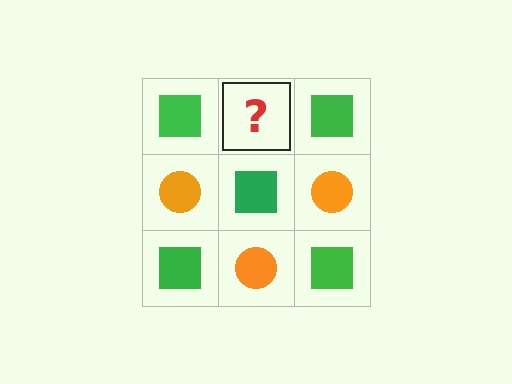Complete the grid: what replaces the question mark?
The question mark should be replaced with an orange circle.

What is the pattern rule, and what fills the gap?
The rule is that it alternates green square and orange circle in a checkerboard pattern. The gap should be filled with an orange circle.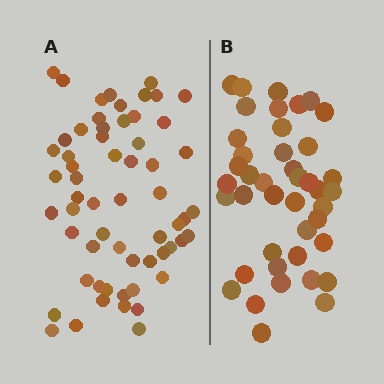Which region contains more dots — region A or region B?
Region A (the left region) has more dots.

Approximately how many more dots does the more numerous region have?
Region A has approximately 20 more dots than region B.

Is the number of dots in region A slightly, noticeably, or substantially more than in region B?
Region A has noticeably more, but not dramatically so. The ratio is roughly 1.4 to 1.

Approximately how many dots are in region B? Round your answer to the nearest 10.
About 40 dots. (The exact count is 42, which rounds to 40.)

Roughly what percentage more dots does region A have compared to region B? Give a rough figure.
About 45% more.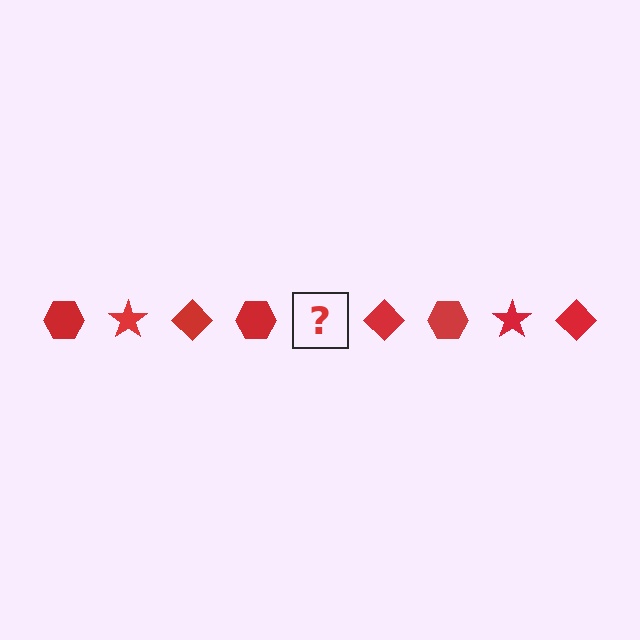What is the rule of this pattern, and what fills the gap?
The rule is that the pattern cycles through hexagon, star, diamond shapes in red. The gap should be filled with a red star.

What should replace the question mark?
The question mark should be replaced with a red star.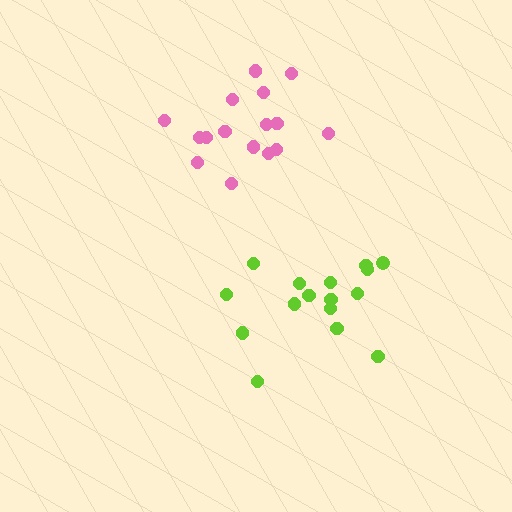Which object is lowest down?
The lime cluster is bottommost.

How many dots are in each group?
Group 1: 16 dots, Group 2: 16 dots (32 total).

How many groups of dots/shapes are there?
There are 2 groups.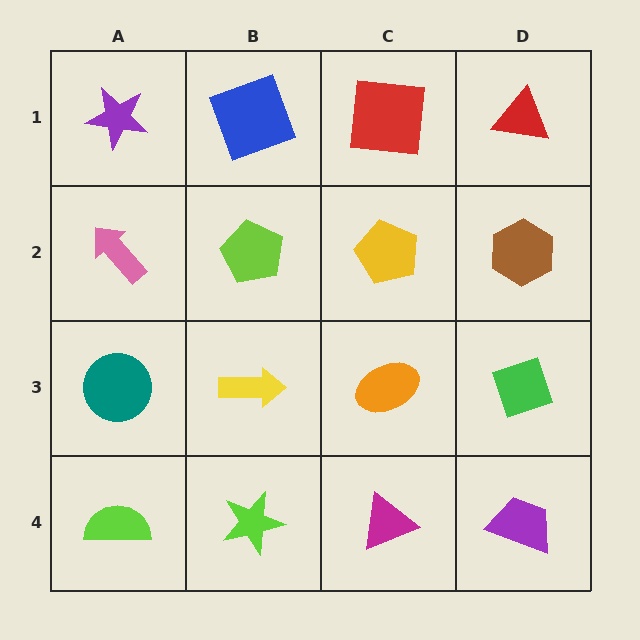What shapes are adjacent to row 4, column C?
An orange ellipse (row 3, column C), a lime star (row 4, column B), a purple trapezoid (row 4, column D).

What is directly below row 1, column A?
A pink arrow.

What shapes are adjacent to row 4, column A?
A teal circle (row 3, column A), a lime star (row 4, column B).